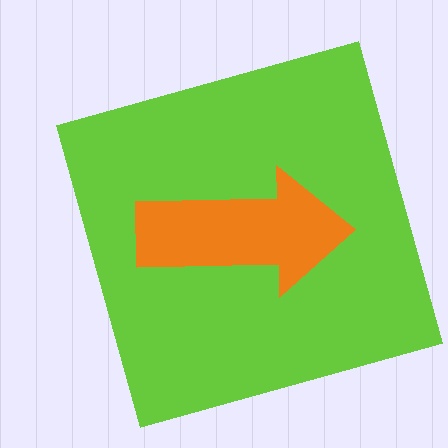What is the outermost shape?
The lime square.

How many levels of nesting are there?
2.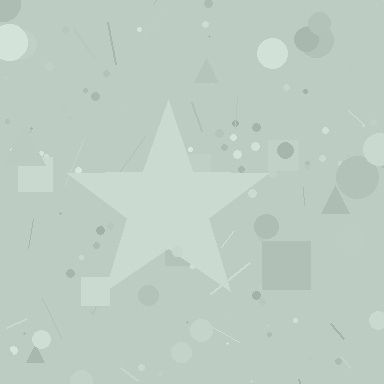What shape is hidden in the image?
A star is hidden in the image.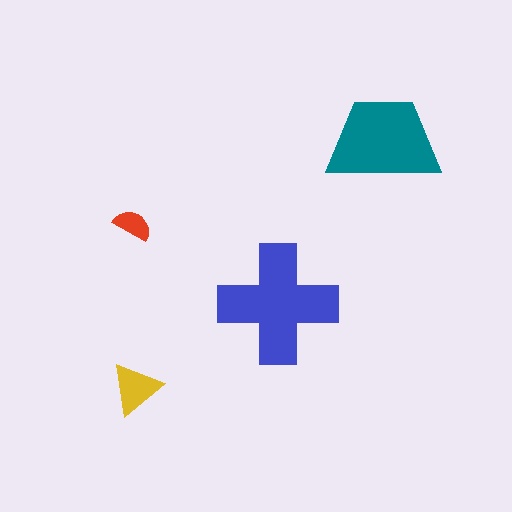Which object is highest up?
The teal trapezoid is topmost.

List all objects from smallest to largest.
The red semicircle, the yellow triangle, the teal trapezoid, the blue cross.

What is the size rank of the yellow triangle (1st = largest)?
3rd.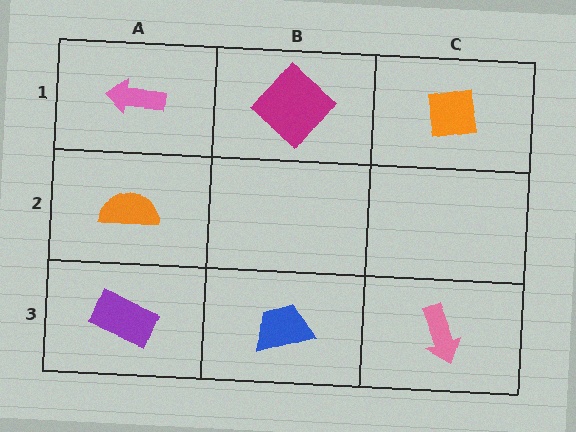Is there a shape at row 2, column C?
No, that cell is empty.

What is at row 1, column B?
A magenta diamond.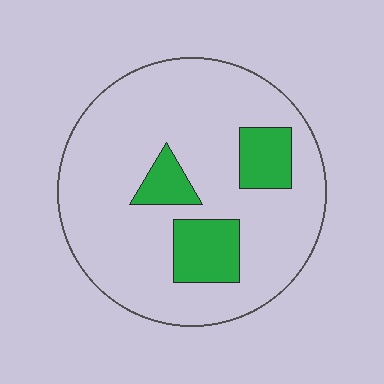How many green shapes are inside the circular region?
3.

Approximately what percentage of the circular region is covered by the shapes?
Approximately 15%.